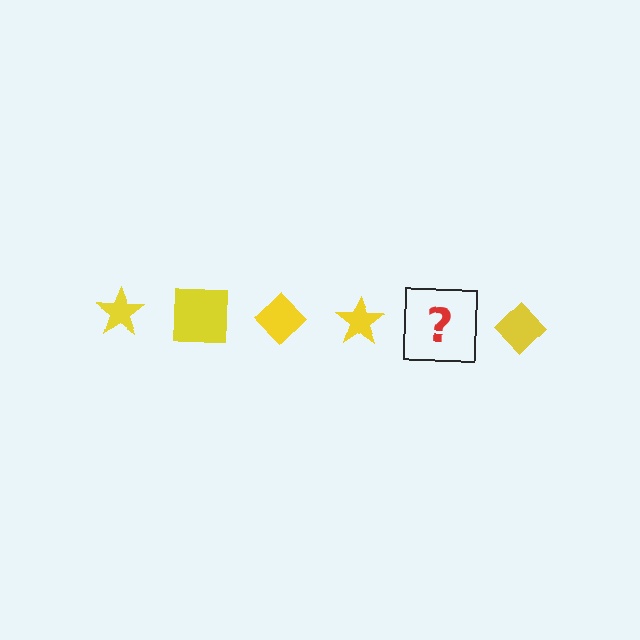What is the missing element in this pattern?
The missing element is a yellow square.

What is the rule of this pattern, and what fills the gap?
The rule is that the pattern cycles through star, square, diamond shapes in yellow. The gap should be filled with a yellow square.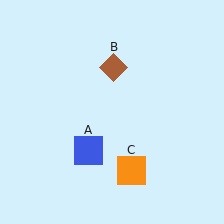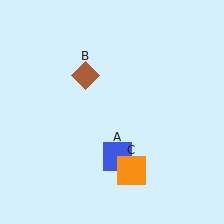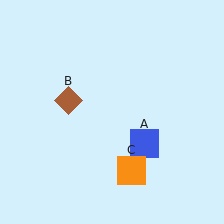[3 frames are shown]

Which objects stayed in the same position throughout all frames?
Orange square (object C) remained stationary.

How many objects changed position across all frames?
2 objects changed position: blue square (object A), brown diamond (object B).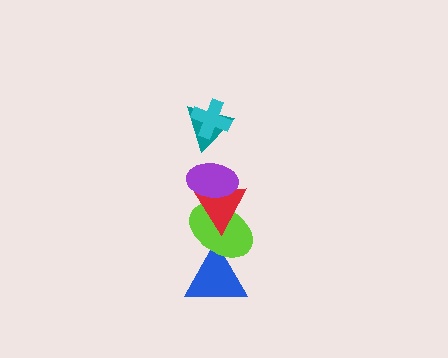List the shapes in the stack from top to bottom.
From top to bottom: the cyan cross, the teal triangle, the purple ellipse, the red triangle, the lime ellipse, the blue triangle.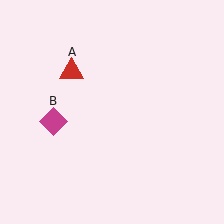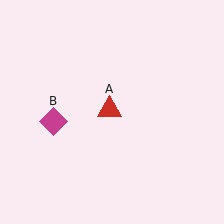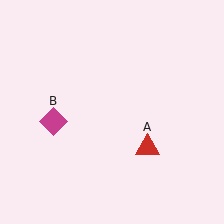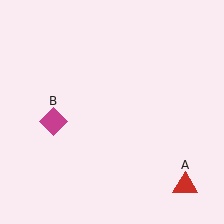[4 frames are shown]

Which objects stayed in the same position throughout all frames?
Magenta diamond (object B) remained stationary.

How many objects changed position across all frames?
1 object changed position: red triangle (object A).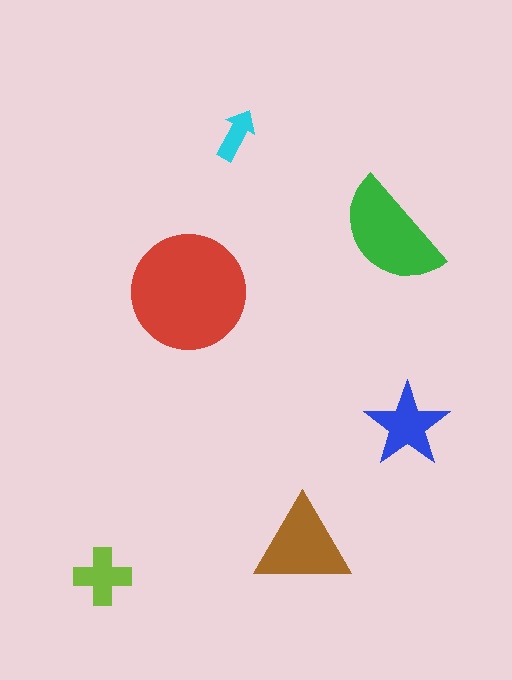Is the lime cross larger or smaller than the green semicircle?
Smaller.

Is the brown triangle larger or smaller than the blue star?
Larger.